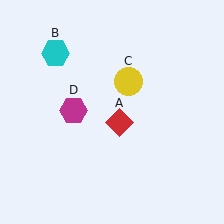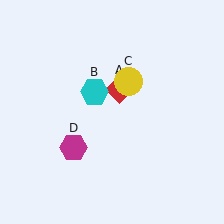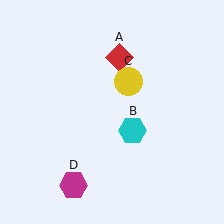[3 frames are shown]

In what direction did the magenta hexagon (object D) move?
The magenta hexagon (object D) moved down.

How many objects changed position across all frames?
3 objects changed position: red diamond (object A), cyan hexagon (object B), magenta hexagon (object D).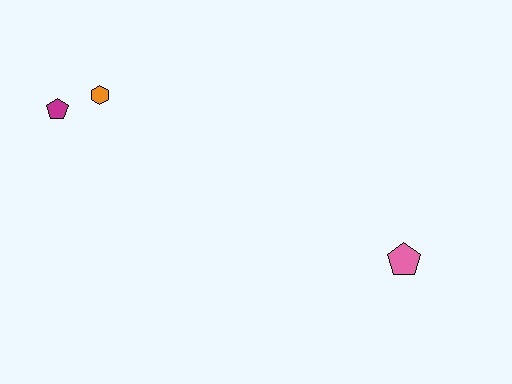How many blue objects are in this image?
There are no blue objects.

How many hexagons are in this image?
There is 1 hexagon.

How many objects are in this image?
There are 3 objects.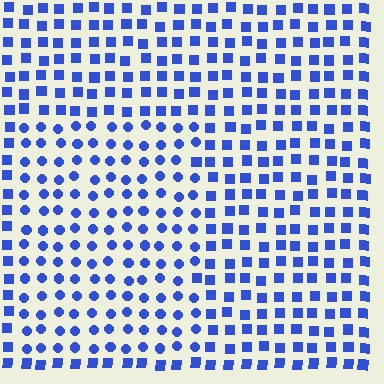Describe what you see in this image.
The image is filled with small blue elements arranged in a uniform grid. A rectangle-shaped region contains circles, while the surrounding area contains squares. The boundary is defined purely by the change in element shape.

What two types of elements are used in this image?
The image uses circles inside the rectangle region and squares outside it.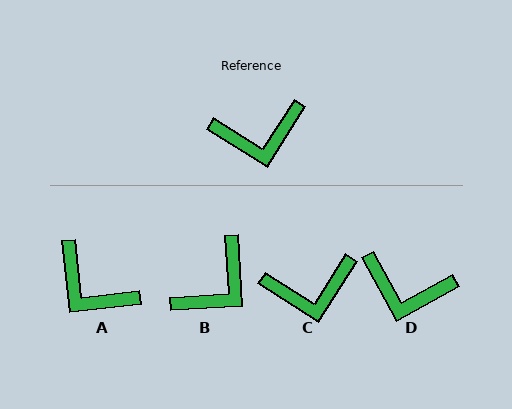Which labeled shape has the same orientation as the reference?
C.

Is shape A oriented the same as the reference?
No, it is off by about 51 degrees.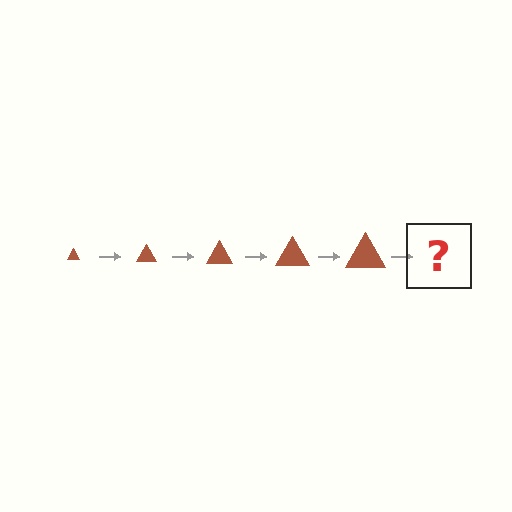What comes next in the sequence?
The next element should be a brown triangle, larger than the previous one.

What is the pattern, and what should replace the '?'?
The pattern is that the triangle gets progressively larger each step. The '?' should be a brown triangle, larger than the previous one.